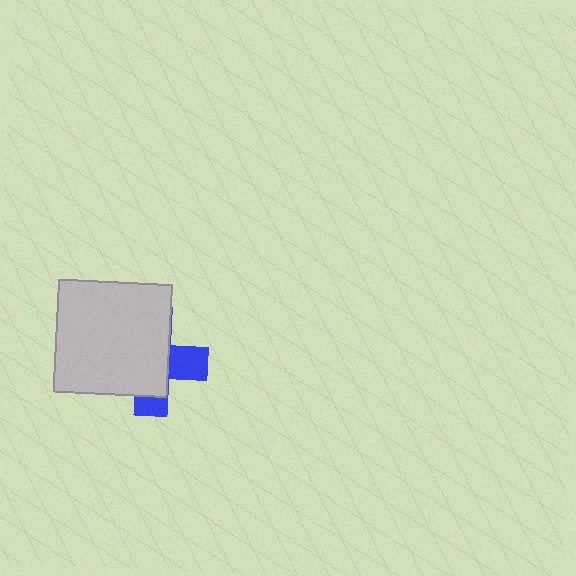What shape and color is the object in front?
The object in front is a light gray square.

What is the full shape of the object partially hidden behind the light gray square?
The partially hidden object is a blue cross.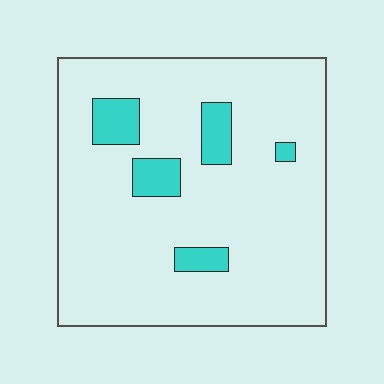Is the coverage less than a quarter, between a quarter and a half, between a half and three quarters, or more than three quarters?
Less than a quarter.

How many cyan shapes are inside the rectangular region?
5.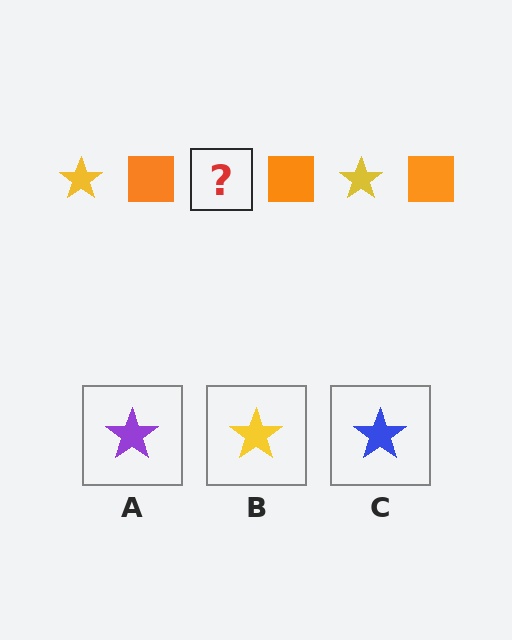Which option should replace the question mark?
Option B.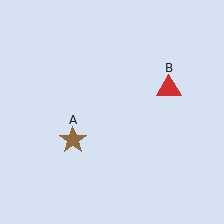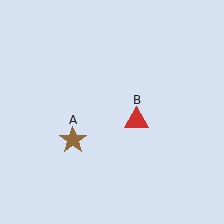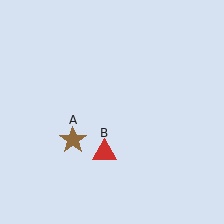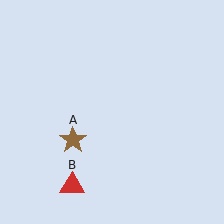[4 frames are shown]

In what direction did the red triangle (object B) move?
The red triangle (object B) moved down and to the left.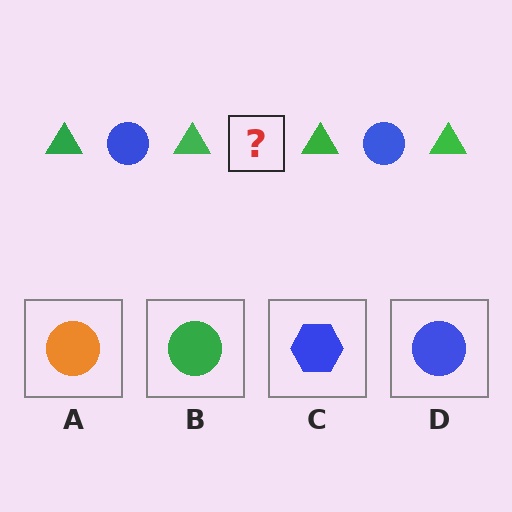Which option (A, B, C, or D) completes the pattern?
D.